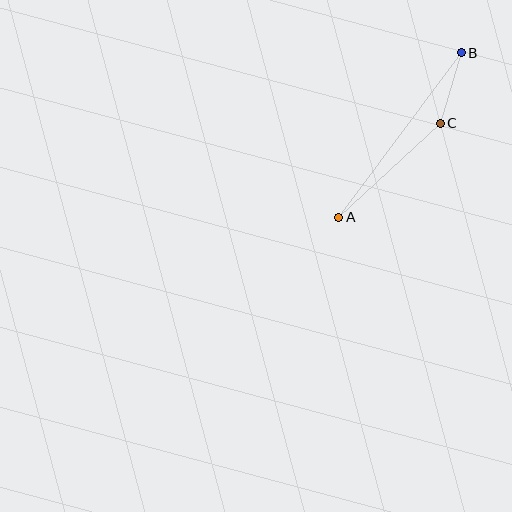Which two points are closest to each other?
Points B and C are closest to each other.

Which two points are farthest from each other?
Points A and B are farthest from each other.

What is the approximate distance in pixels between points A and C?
The distance between A and C is approximately 138 pixels.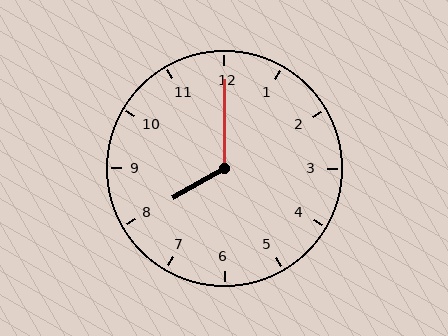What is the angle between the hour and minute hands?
Approximately 120 degrees.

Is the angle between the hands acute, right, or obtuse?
It is obtuse.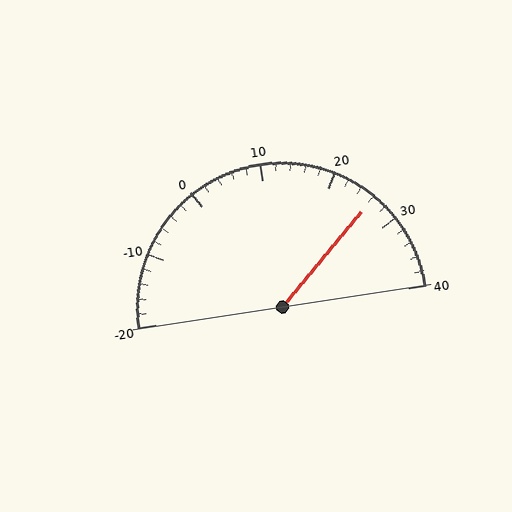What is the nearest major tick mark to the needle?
The nearest major tick mark is 30.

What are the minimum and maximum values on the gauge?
The gauge ranges from -20 to 40.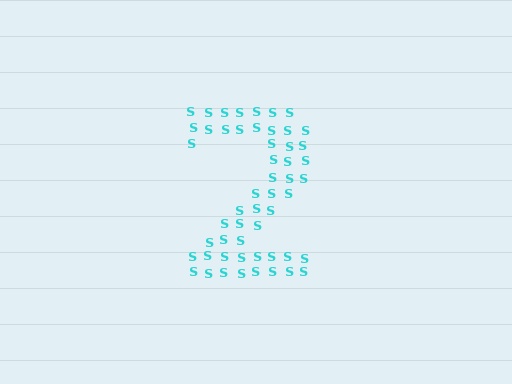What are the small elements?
The small elements are letter S's.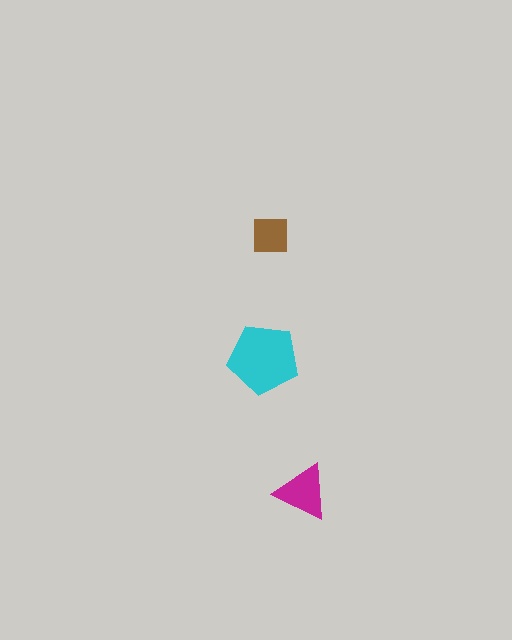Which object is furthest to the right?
The magenta triangle is rightmost.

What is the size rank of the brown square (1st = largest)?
3rd.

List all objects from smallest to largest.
The brown square, the magenta triangle, the cyan pentagon.